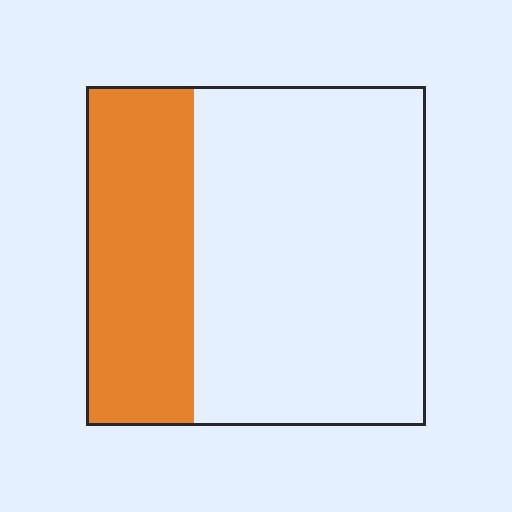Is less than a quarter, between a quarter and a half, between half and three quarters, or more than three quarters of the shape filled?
Between a quarter and a half.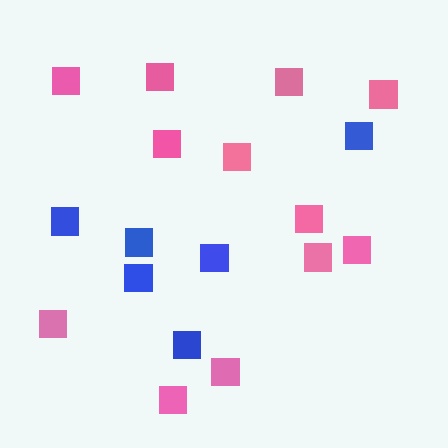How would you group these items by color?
There are 2 groups: one group of pink squares (12) and one group of blue squares (6).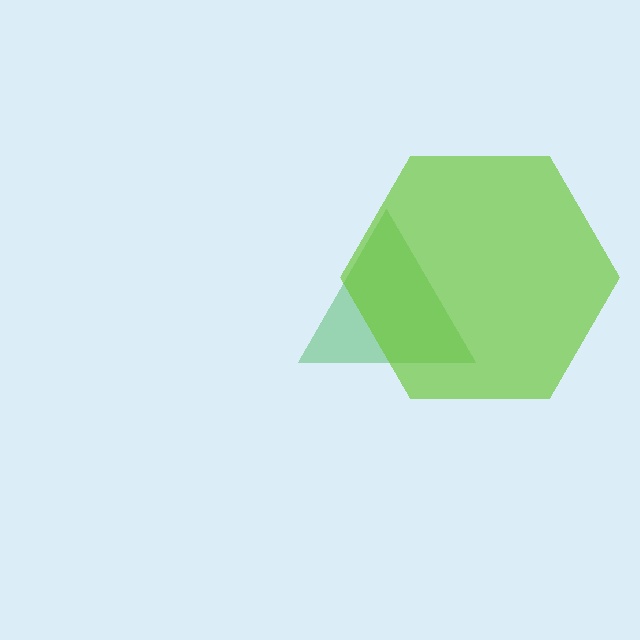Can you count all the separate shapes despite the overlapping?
Yes, there are 2 separate shapes.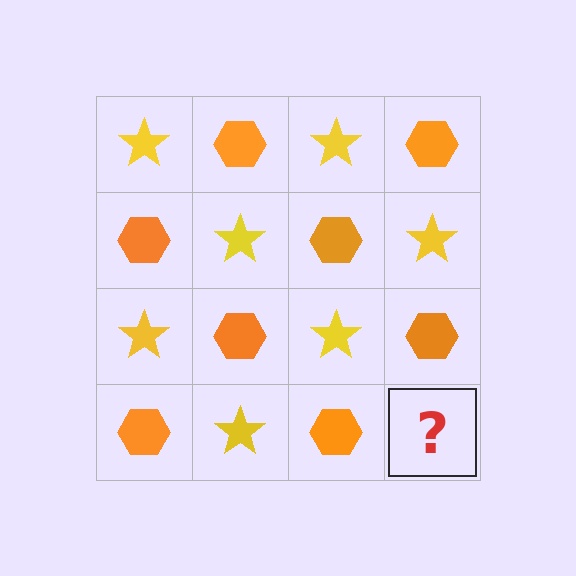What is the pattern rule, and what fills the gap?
The rule is that it alternates yellow star and orange hexagon in a checkerboard pattern. The gap should be filled with a yellow star.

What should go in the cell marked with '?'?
The missing cell should contain a yellow star.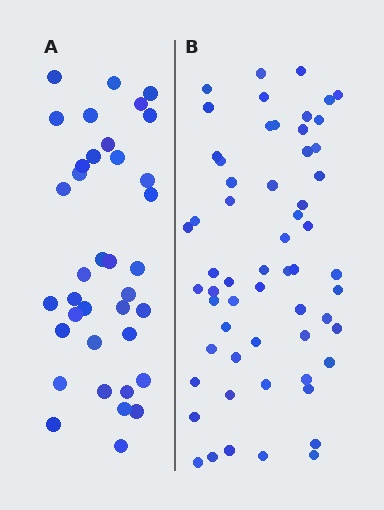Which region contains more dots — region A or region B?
Region B (the right region) has more dots.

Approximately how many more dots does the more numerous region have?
Region B has approximately 20 more dots than region A.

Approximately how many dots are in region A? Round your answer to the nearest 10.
About 40 dots. (The exact count is 37, which rounds to 40.)